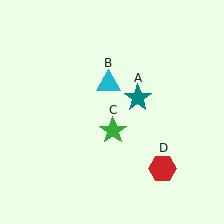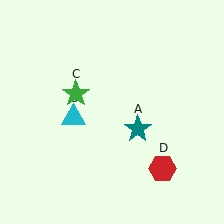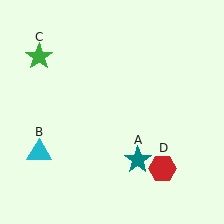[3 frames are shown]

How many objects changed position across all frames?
3 objects changed position: teal star (object A), cyan triangle (object B), green star (object C).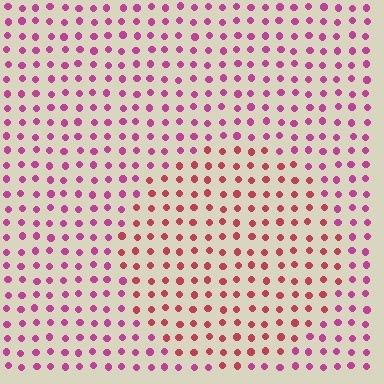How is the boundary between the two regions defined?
The boundary is defined purely by a slight shift in hue (about 32 degrees). Spacing, size, and orientation are identical on both sides.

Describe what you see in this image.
The image is filled with small magenta elements in a uniform arrangement. A circle-shaped region is visible where the elements are tinted to a slightly different hue, forming a subtle color boundary.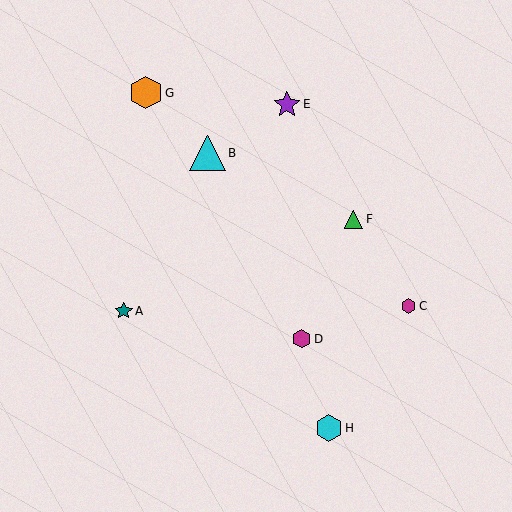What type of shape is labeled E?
Shape E is a purple star.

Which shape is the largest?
The cyan triangle (labeled B) is the largest.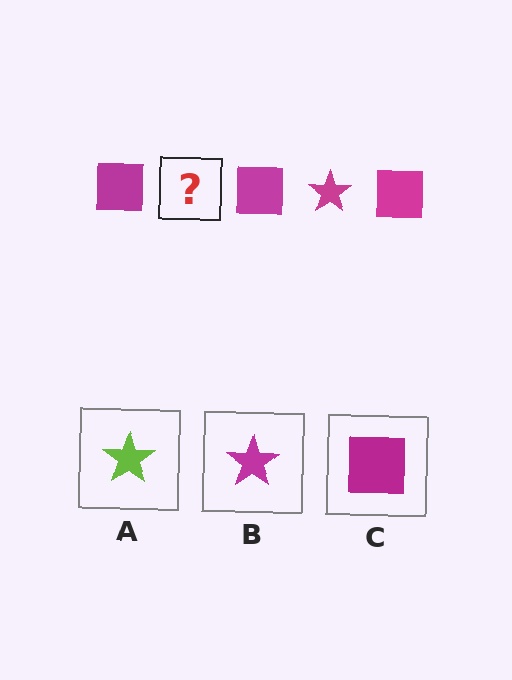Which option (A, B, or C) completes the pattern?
B.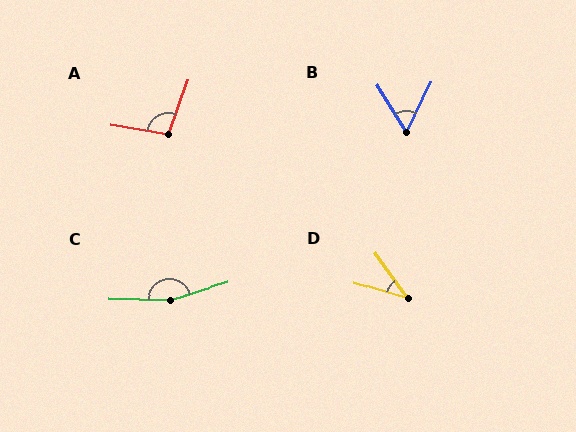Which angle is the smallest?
D, at approximately 37 degrees.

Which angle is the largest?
C, at approximately 162 degrees.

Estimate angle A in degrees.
Approximately 100 degrees.